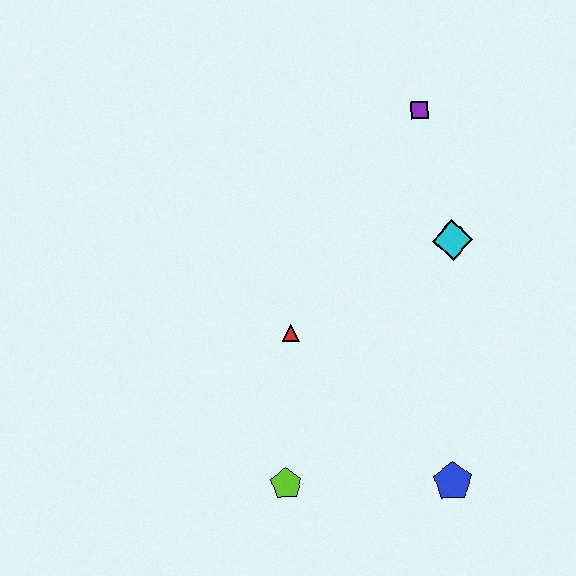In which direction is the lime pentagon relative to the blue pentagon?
The lime pentagon is to the left of the blue pentagon.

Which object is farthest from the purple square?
The lime pentagon is farthest from the purple square.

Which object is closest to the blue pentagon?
The lime pentagon is closest to the blue pentagon.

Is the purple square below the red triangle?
No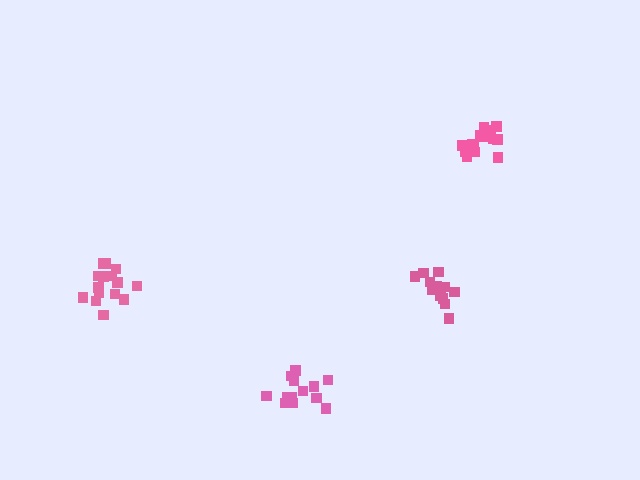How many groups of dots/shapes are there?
There are 4 groups.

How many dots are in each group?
Group 1: 15 dots, Group 2: 16 dots, Group 3: 13 dots, Group 4: 13 dots (57 total).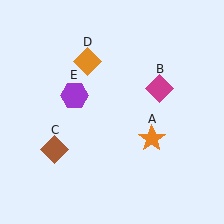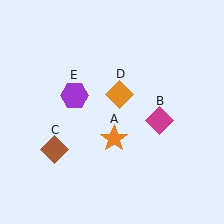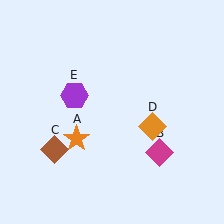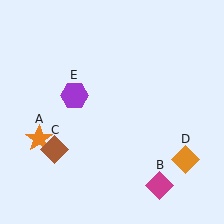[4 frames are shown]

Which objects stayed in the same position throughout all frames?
Brown diamond (object C) and purple hexagon (object E) remained stationary.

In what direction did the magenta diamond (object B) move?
The magenta diamond (object B) moved down.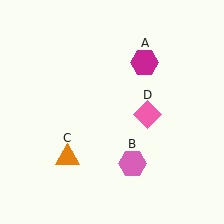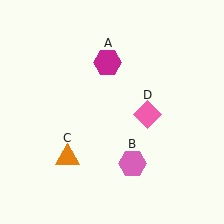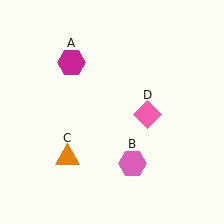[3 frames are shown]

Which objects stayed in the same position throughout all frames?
Pink hexagon (object B) and orange triangle (object C) and pink diamond (object D) remained stationary.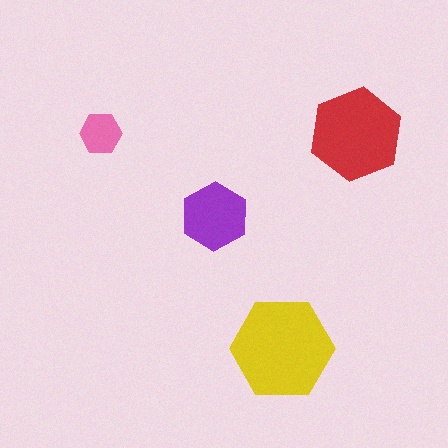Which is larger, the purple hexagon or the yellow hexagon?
The yellow one.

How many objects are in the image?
There are 4 objects in the image.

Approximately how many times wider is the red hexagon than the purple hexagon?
About 1.5 times wider.